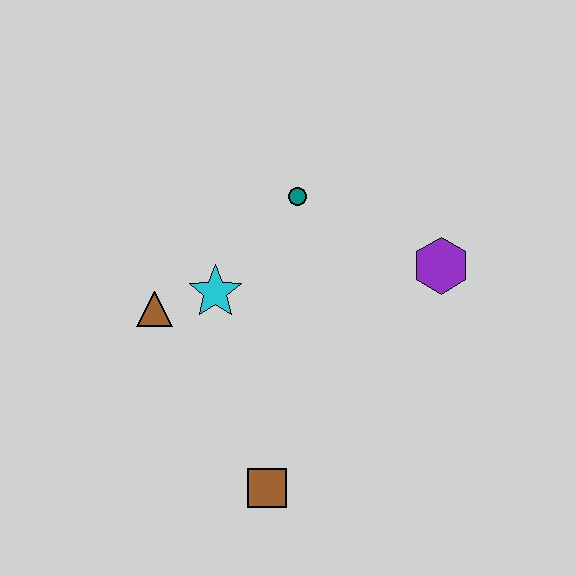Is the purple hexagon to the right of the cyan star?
Yes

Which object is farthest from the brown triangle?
The purple hexagon is farthest from the brown triangle.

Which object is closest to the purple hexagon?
The teal circle is closest to the purple hexagon.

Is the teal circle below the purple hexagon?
No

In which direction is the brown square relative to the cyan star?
The brown square is below the cyan star.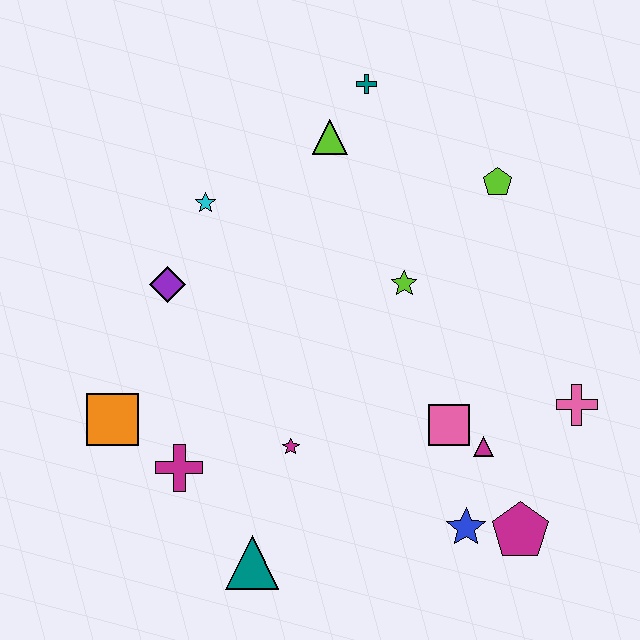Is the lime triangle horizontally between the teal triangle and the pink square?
Yes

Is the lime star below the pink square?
No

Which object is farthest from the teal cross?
The teal triangle is farthest from the teal cross.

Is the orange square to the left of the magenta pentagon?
Yes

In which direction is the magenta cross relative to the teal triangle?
The magenta cross is above the teal triangle.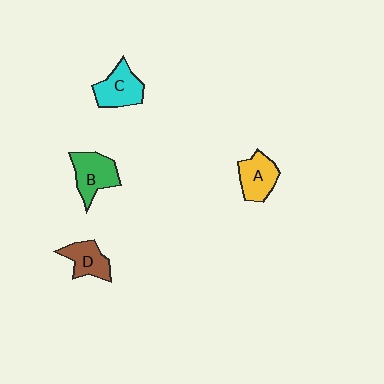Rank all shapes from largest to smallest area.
From largest to smallest: B (green), C (cyan), A (yellow), D (brown).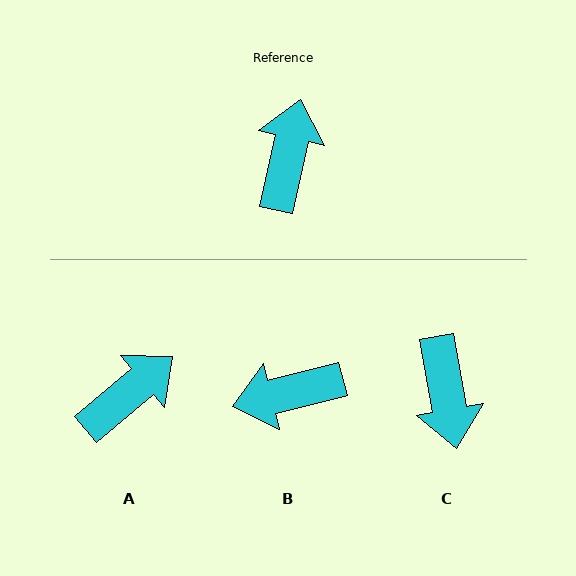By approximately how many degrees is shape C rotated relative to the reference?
Approximately 157 degrees clockwise.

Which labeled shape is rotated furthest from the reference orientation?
C, about 157 degrees away.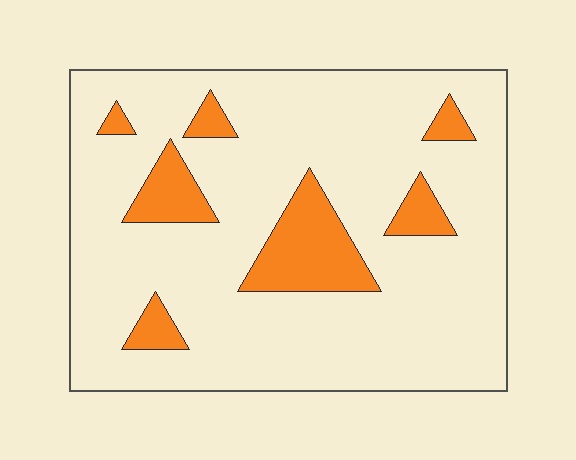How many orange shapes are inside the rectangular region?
7.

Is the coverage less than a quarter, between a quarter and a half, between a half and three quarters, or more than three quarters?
Less than a quarter.